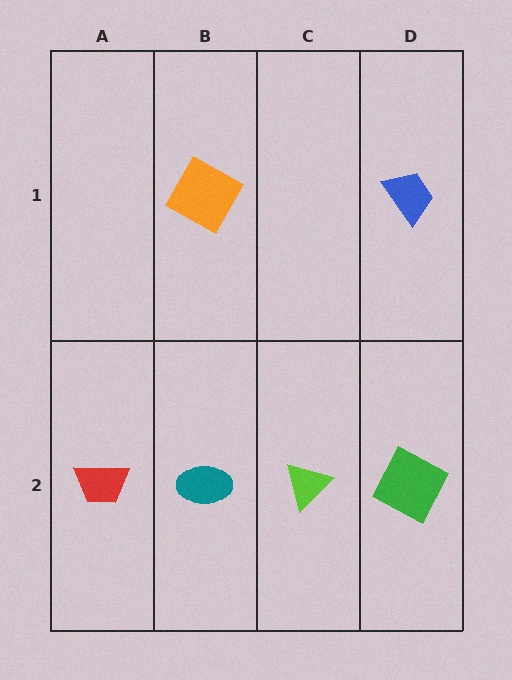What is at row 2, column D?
A green square.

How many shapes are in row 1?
2 shapes.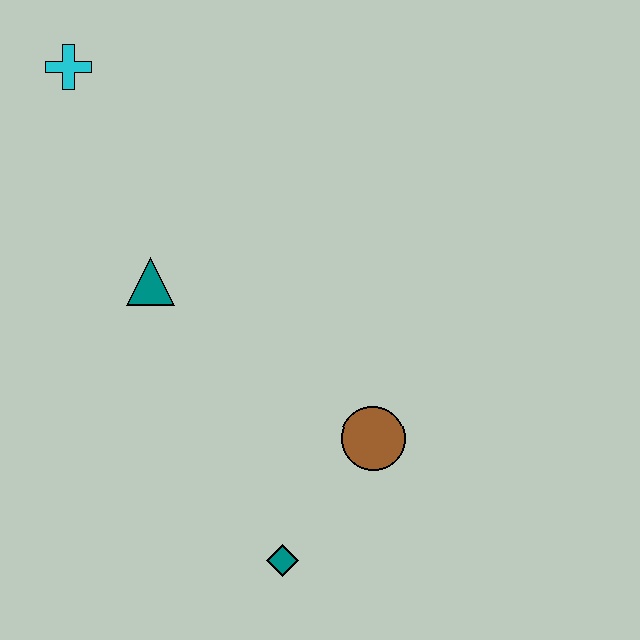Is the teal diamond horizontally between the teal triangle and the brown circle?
Yes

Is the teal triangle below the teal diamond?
No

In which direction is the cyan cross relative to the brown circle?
The cyan cross is above the brown circle.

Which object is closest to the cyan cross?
The teal triangle is closest to the cyan cross.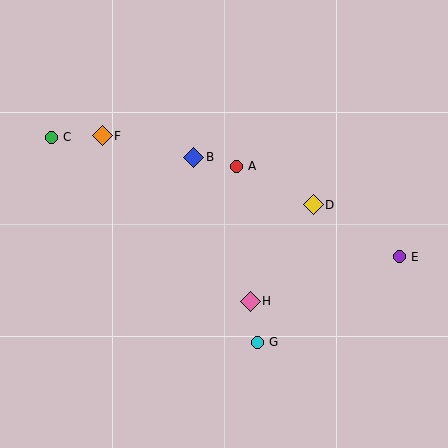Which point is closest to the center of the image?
Point A at (236, 166) is closest to the center.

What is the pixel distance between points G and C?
The distance between G and C is 291 pixels.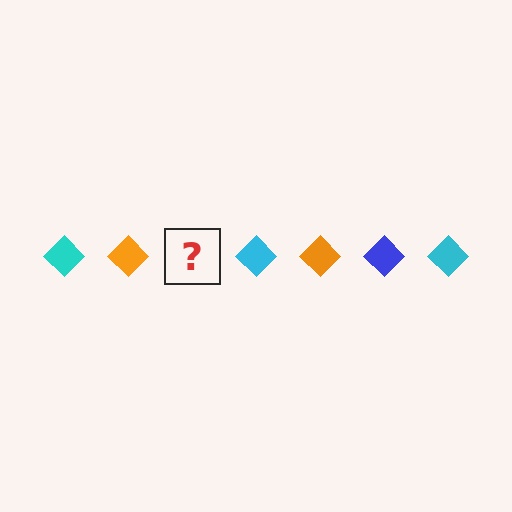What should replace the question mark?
The question mark should be replaced with a blue diamond.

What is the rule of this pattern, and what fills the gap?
The rule is that the pattern cycles through cyan, orange, blue diamonds. The gap should be filled with a blue diamond.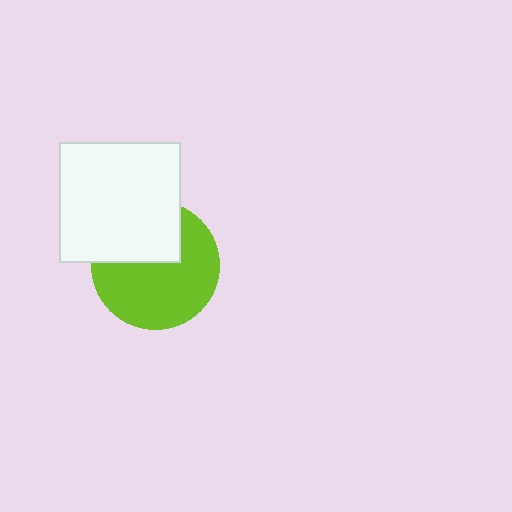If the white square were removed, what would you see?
You would see the complete lime circle.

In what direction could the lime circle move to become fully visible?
The lime circle could move down. That would shift it out from behind the white square entirely.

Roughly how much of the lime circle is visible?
About half of it is visible (roughly 64%).